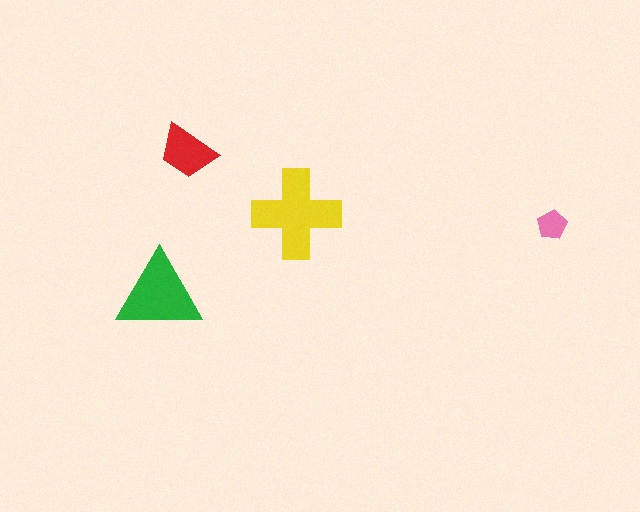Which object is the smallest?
The pink pentagon.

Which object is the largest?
The yellow cross.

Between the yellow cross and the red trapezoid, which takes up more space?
The yellow cross.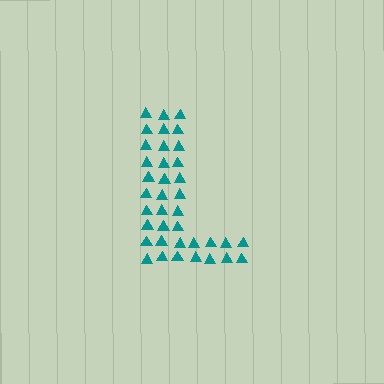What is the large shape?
The large shape is the letter L.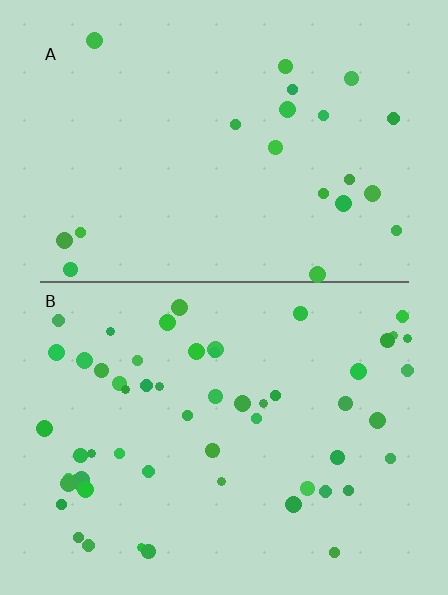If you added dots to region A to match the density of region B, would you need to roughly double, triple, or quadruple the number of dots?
Approximately triple.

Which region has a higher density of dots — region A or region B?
B (the bottom).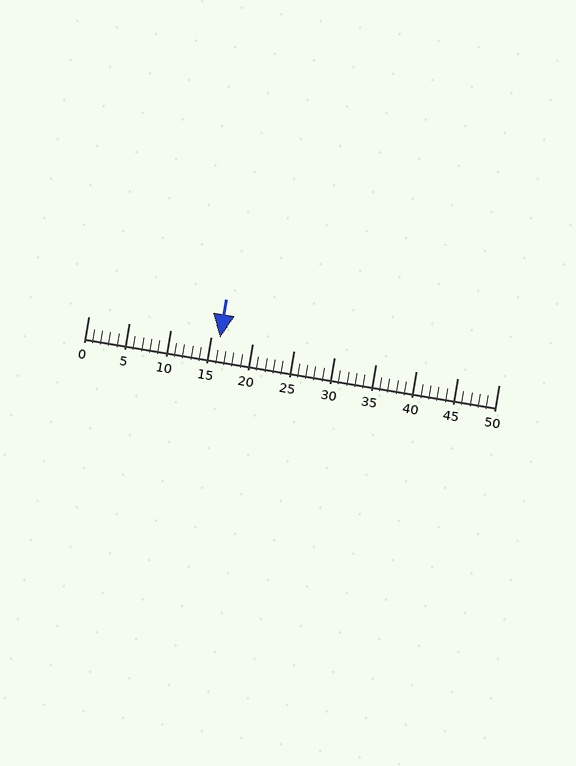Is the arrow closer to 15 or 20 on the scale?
The arrow is closer to 15.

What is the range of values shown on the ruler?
The ruler shows values from 0 to 50.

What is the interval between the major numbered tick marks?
The major tick marks are spaced 5 units apart.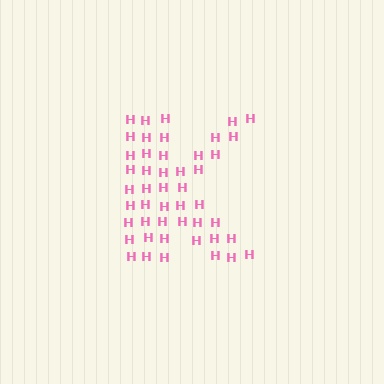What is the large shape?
The large shape is the letter K.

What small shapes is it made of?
It is made of small letter H's.